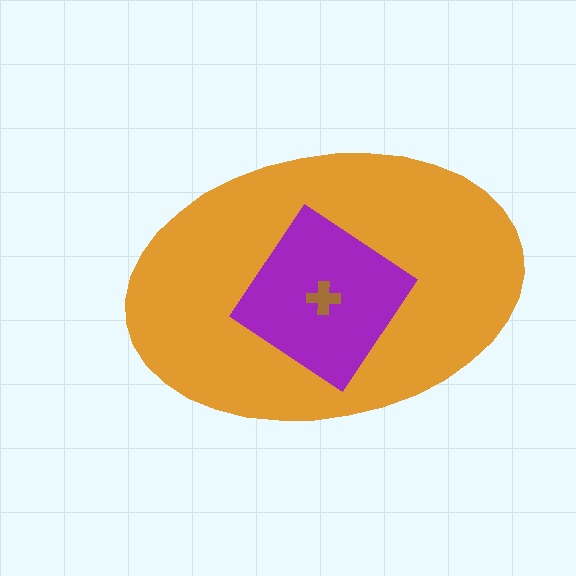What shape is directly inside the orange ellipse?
The purple diamond.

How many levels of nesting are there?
3.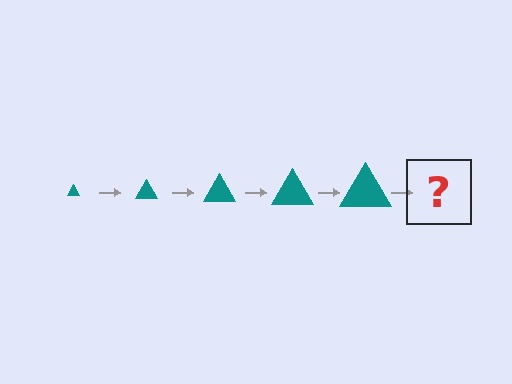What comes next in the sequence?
The next element should be a teal triangle, larger than the previous one.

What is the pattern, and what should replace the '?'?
The pattern is that the triangle gets progressively larger each step. The '?' should be a teal triangle, larger than the previous one.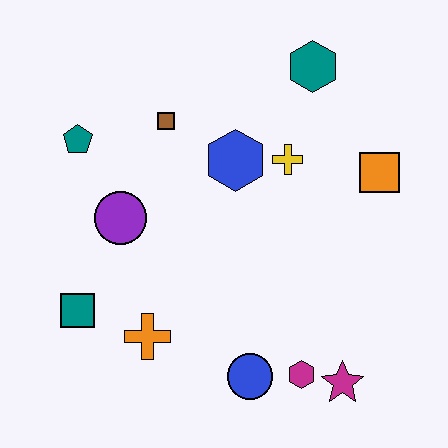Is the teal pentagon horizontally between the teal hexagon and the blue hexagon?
No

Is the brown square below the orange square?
No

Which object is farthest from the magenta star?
The teal pentagon is farthest from the magenta star.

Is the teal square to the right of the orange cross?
No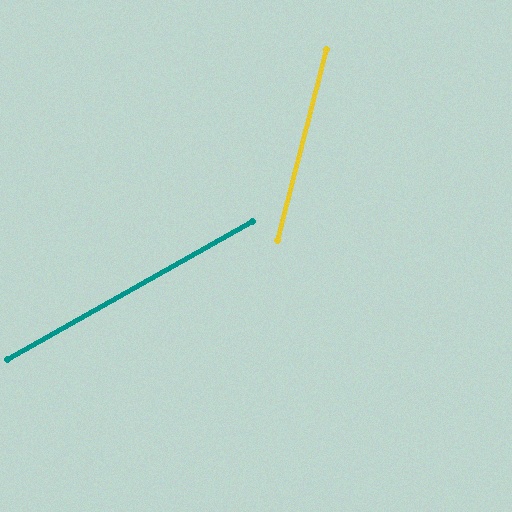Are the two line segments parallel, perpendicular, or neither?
Neither parallel nor perpendicular — they differ by about 46°.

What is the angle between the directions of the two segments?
Approximately 46 degrees.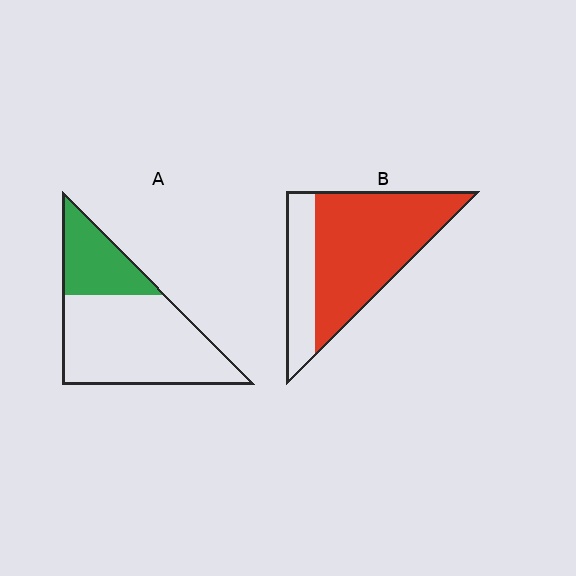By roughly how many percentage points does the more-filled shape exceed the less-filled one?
By roughly 45 percentage points (B over A).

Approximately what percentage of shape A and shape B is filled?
A is approximately 30% and B is approximately 70%.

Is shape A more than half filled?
No.